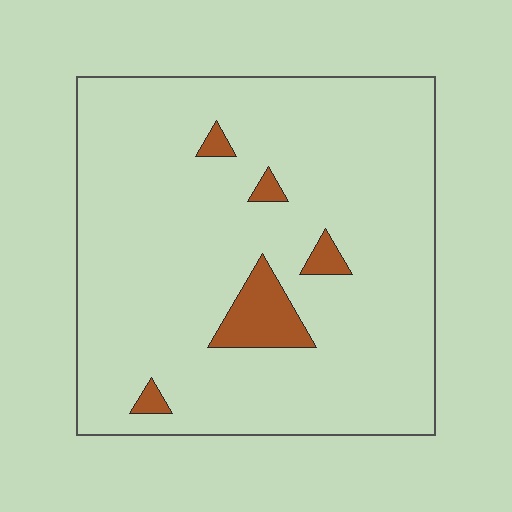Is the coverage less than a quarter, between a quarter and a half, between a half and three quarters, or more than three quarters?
Less than a quarter.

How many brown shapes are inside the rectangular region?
5.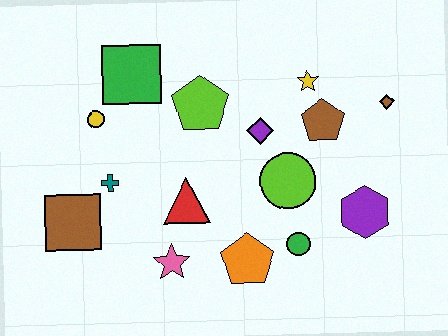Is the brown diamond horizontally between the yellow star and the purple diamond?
No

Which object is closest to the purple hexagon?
The green circle is closest to the purple hexagon.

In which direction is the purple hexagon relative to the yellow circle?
The purple hexagon is to the right of the yellow circle.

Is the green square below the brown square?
No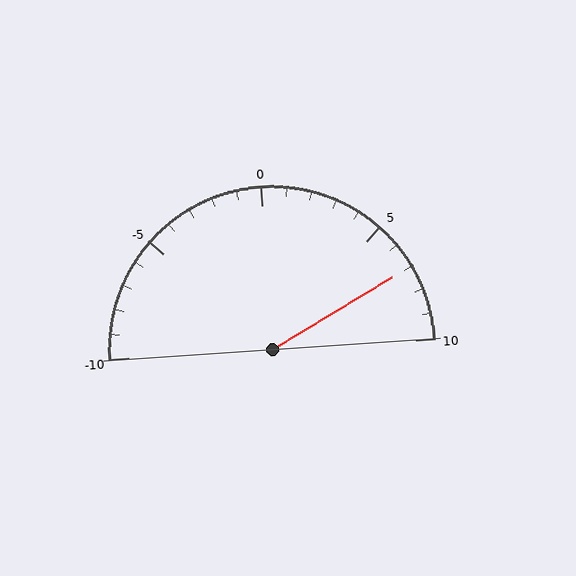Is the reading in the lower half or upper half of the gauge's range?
The reading is in the upper half of the range (-10 to 10).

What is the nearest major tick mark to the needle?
The nearest major tick mark is 5.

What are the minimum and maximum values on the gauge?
The gauge ranges from -10 to 10.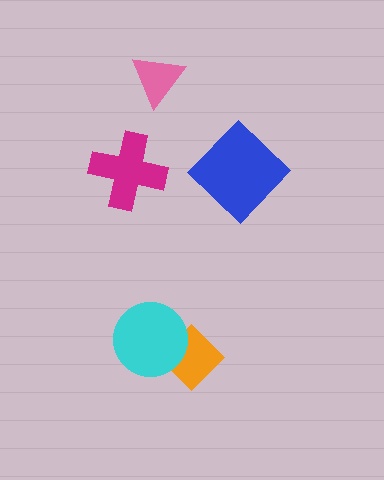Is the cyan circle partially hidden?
No, no other shape covers it.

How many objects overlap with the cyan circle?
1 object overlaps with the cyan circle.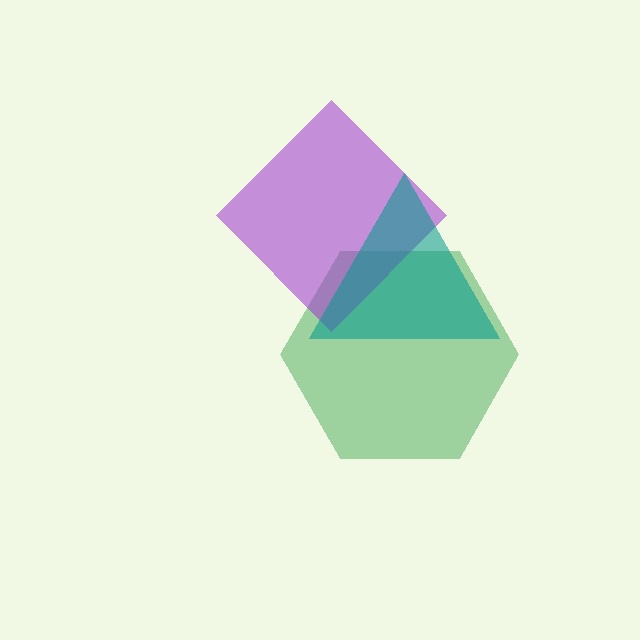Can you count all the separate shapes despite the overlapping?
Yes, there are 3 separate shapes.